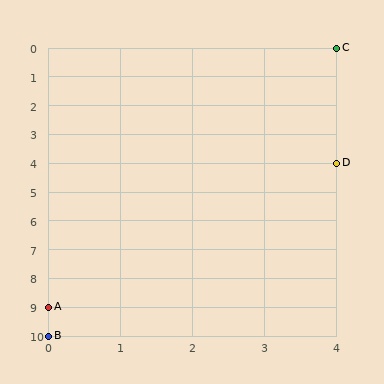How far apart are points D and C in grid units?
Points D and C are 4 rows apart.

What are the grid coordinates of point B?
Point B is at grid coordinates (0, 10).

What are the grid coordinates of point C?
Point C is at grid coordinates (4, 0).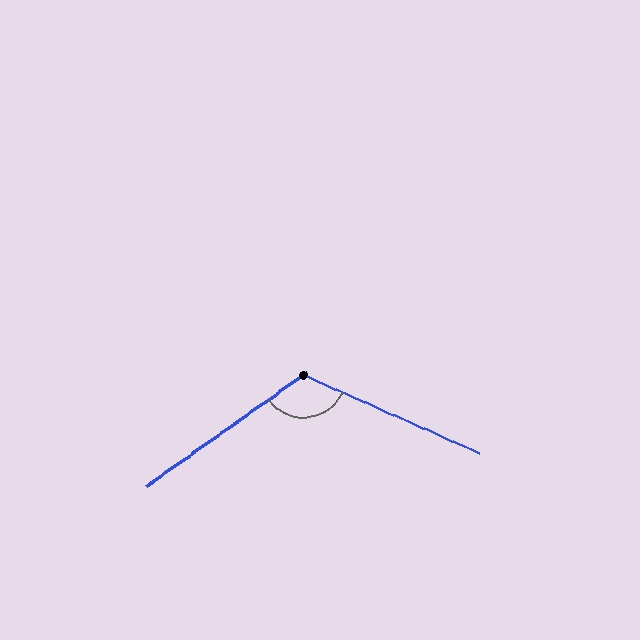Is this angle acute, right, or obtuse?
It is obtuse.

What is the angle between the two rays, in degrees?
Approximately 121 degrees.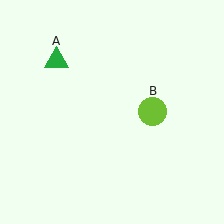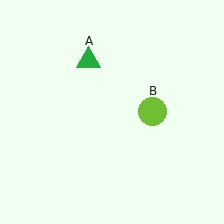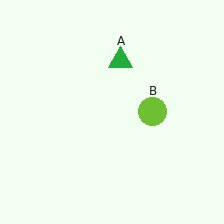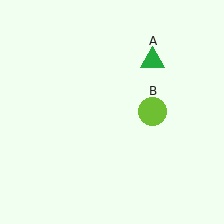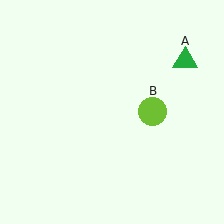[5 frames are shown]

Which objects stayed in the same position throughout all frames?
Lime circle (object B) remained stationary.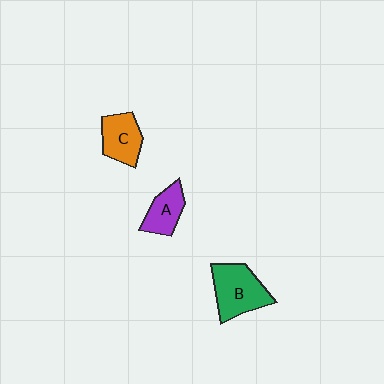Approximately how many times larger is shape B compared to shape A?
Approximately 1.6 times.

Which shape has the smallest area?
Shape A (purple).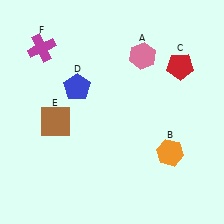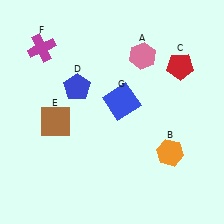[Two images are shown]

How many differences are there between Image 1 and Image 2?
There is 1 difference between the two images.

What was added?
A blue square (G) was added in Image 2.